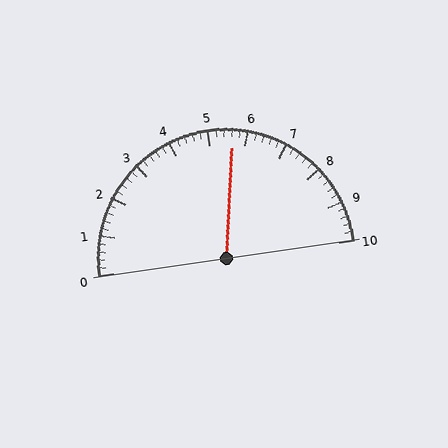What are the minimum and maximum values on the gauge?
The gauge ranges from 0 to 10.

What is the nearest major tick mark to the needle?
The nearest major tick mark is 6.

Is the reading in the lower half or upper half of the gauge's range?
The reading is in the upper half of the range (0 to 10).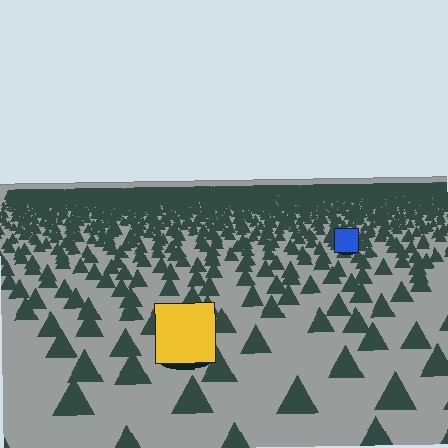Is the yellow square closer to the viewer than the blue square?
Yes. The yellow square is closer — you can tell from the texture gradient: the ground texture is coarser near it.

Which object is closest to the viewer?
The yellow square is closest. The texture marks near it are larger and more spread out.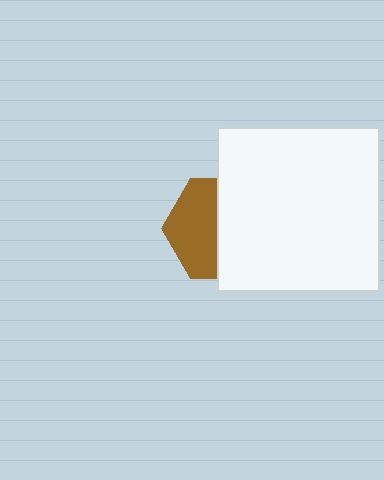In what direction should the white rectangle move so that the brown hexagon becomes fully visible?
The white rectangle should move right. That is the shortest direction to clear the overlap and leave the brown hexagon fully visible.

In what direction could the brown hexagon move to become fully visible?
The brown hexagon could move left. That would shift it out from behind the white rectangle entirely.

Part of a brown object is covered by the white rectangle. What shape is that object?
It is a hexagon.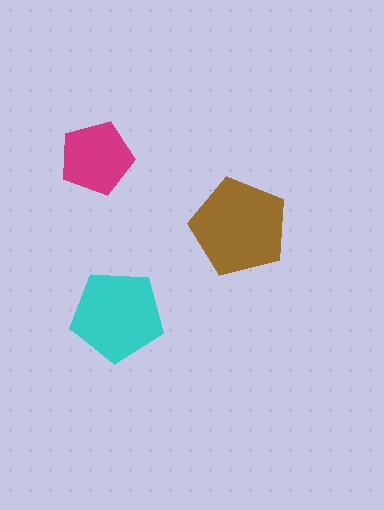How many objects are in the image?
There are 3 objects in the image.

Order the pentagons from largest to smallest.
the brown one, the cyan one, the magenta one.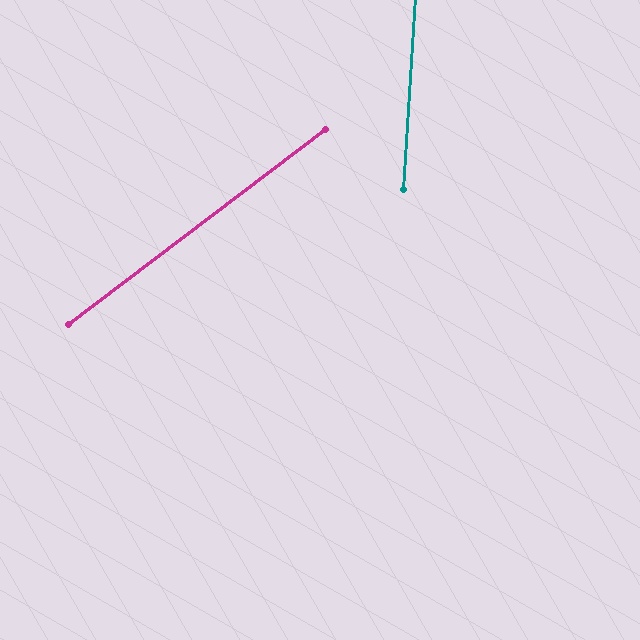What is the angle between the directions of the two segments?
Approximately 49 degrees.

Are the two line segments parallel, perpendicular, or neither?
Neither parallel nor perpendicular — they differ by about 49°.